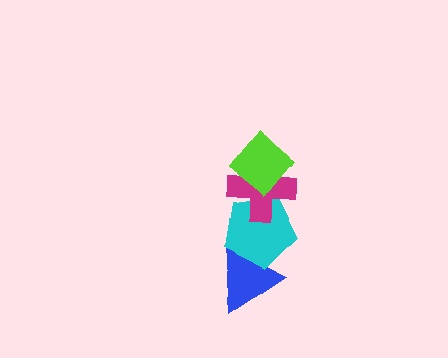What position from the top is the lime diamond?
The lime diamond is 1st from the top.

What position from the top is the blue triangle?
The blue triangle is 4th from the top.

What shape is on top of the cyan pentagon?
The magenta cross is on top of the cyan pentagon.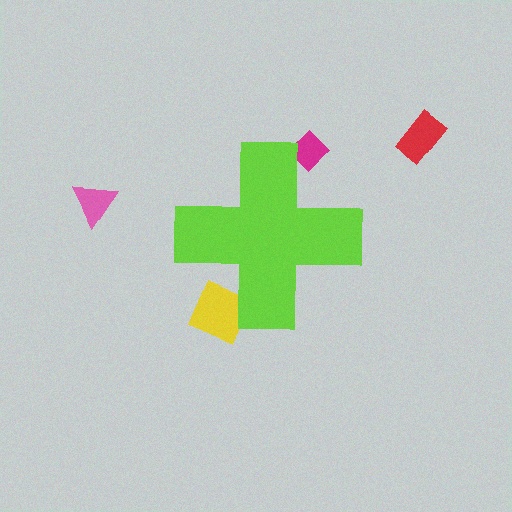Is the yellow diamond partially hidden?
Yes, the yellow diamond is partially hidden behind the lime cross.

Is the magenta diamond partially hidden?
Yes, the magenta diamond is partially hidden behind the lime cross.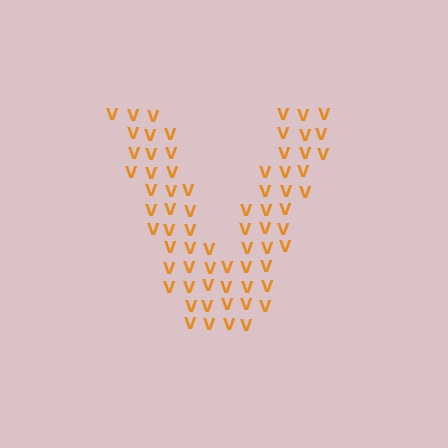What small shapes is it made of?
It is made of small letter V's.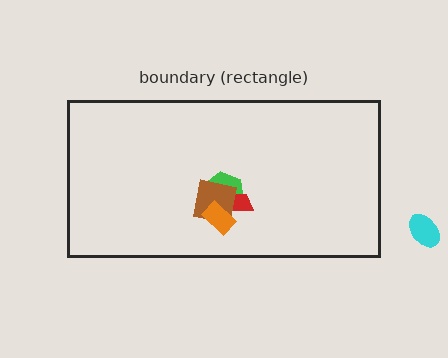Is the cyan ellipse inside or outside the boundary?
Outside.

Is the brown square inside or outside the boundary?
Inside.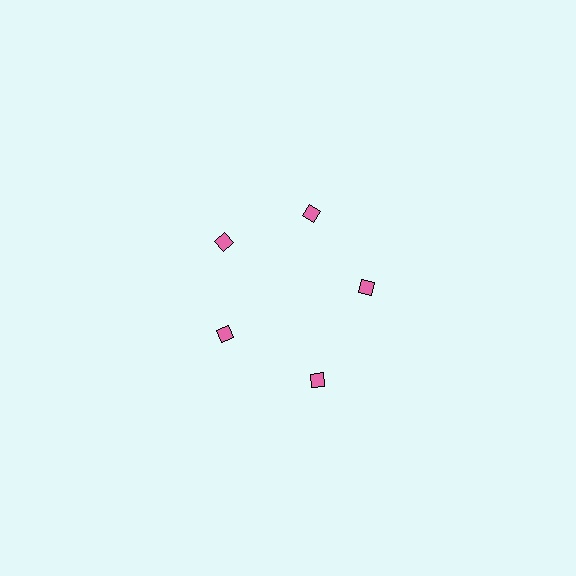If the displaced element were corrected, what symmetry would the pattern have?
It would have 5-fold rotational symmetry — the pattern would map onto itself every 72 degrees.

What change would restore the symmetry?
The symmetry would be restored by moving it inward, back onto the ring so that all 5 diamonds sit at equal angles and equal distance from the center.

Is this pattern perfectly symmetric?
No. The 5 pink diamonds are arranged in a ring, but one element near the 5 o'clock position is pushed outward from the center, breaking the 5-fold rotational symmetry.